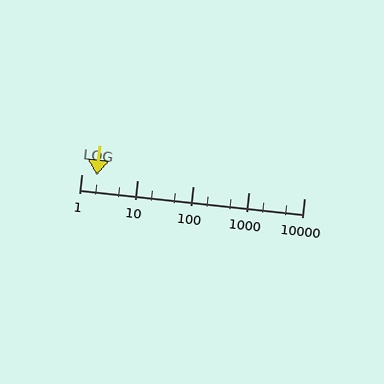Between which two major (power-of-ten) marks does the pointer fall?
The pointer is between 1 and 10.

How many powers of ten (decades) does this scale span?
The scale spans 4 decades, from 1 to 10000.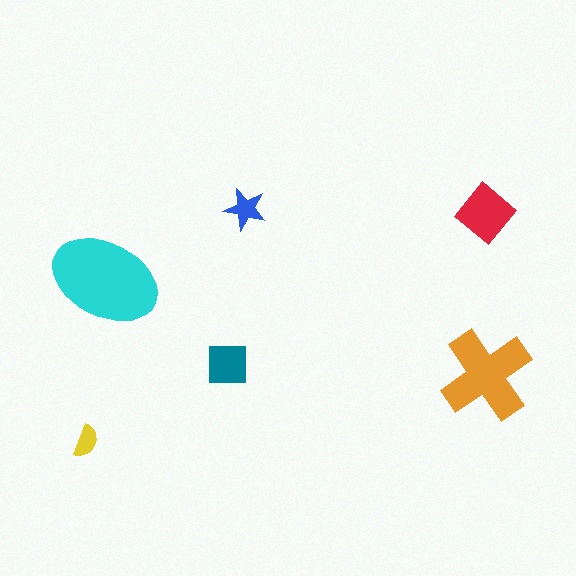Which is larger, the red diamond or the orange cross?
The orange cross.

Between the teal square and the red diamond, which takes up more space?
The red diamond.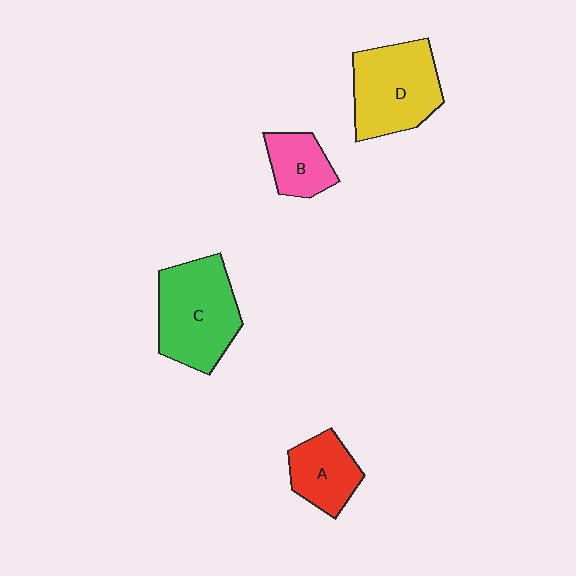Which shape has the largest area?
Shape C (green).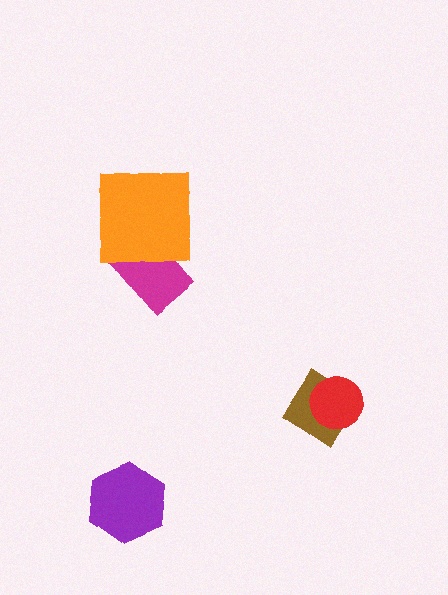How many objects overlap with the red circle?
1 object overlaps with the red circle.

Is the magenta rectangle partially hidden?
Yes, it is partially covered by another shape.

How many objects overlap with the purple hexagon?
0 objects overlap with the purple hexagon.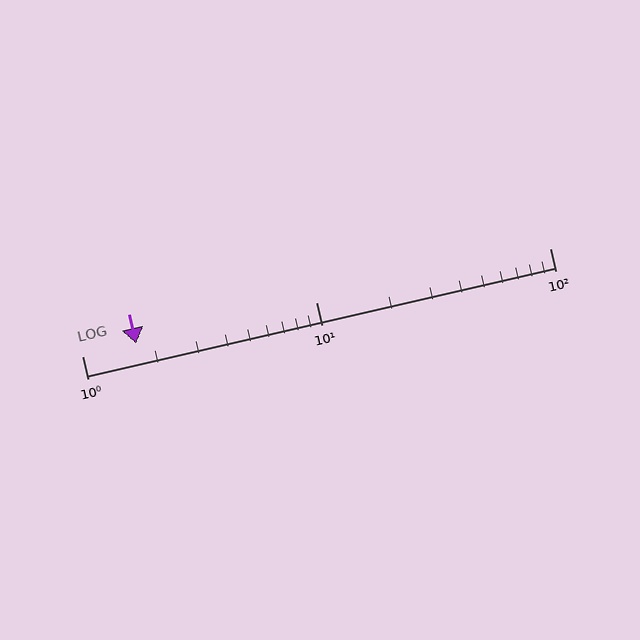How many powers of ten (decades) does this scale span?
The scale spans 2 decades, from 1 to 100.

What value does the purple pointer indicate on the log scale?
The pointer indicates approximately 1.7.